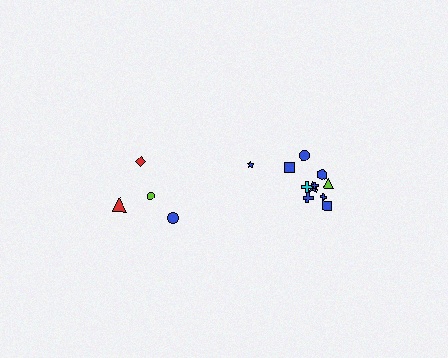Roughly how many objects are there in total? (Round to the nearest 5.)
Roughly 15 objects in total.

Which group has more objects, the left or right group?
The right group.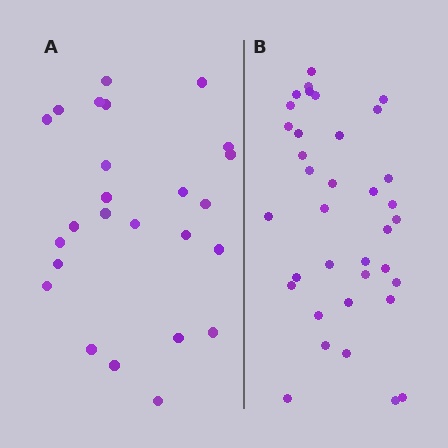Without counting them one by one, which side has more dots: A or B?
Region B (the right region) has more dots.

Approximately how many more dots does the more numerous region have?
Region B has roughly 12 or so more dots than region A.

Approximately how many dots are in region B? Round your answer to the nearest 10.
About 40 dots. (The exact count is 36, which rounds to 40.)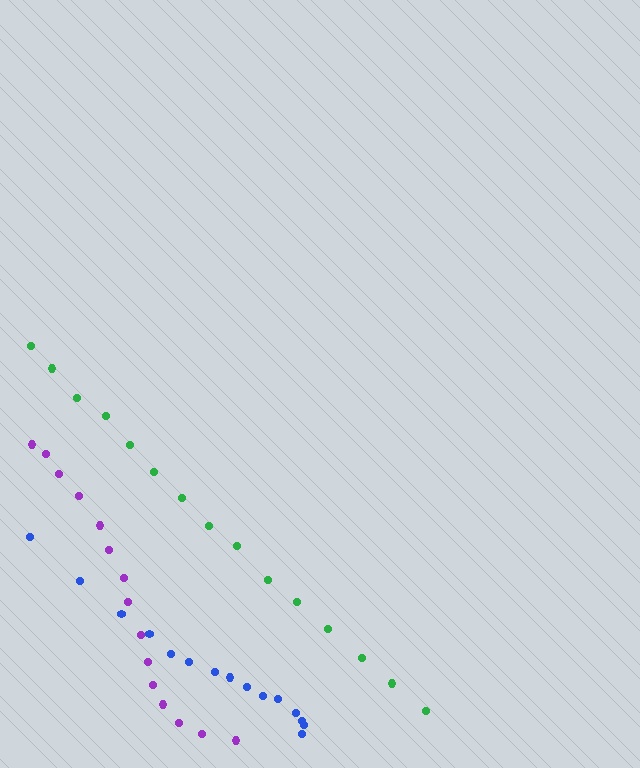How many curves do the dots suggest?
There are 3 distinct paths.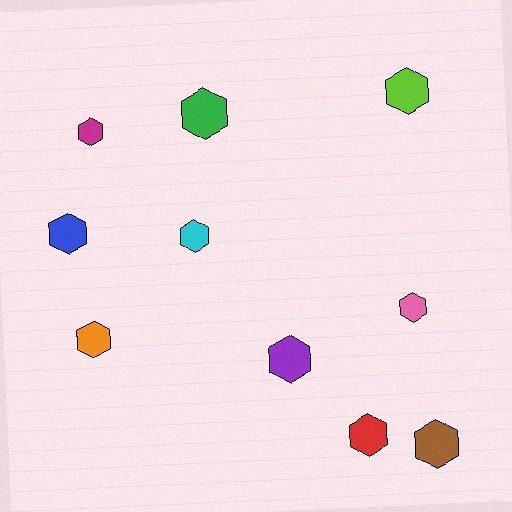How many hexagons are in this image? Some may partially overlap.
There are 10 hexagons.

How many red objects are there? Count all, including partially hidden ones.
There is 1 red object.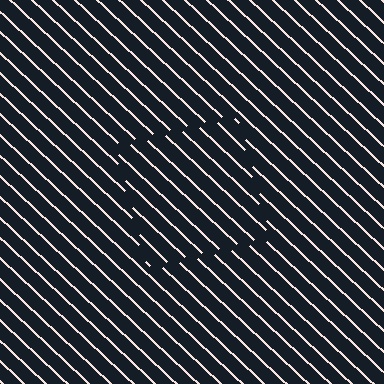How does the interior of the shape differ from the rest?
The interior of the shape contains the same grating, shifted by half a period — the contour is defined by the phase discontinuity where line-ends from the inner and outer gratings abut.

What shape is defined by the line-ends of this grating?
An illusory square. The interior of the shape contains the same grating, shifted by half a period — the contour is defined by the phase discontinuity where line-ends from the inner and outer gratings abut.